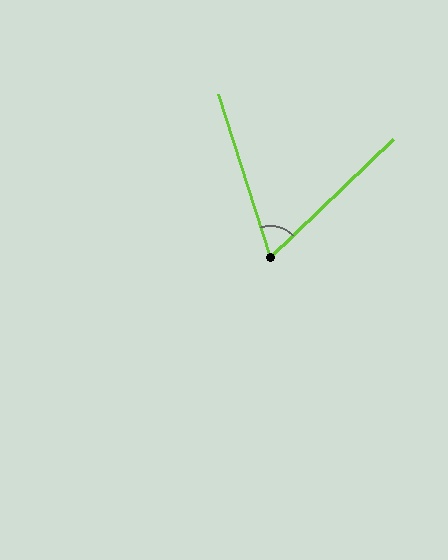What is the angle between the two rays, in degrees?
Approximately 64 degrees.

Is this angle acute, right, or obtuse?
It is acute.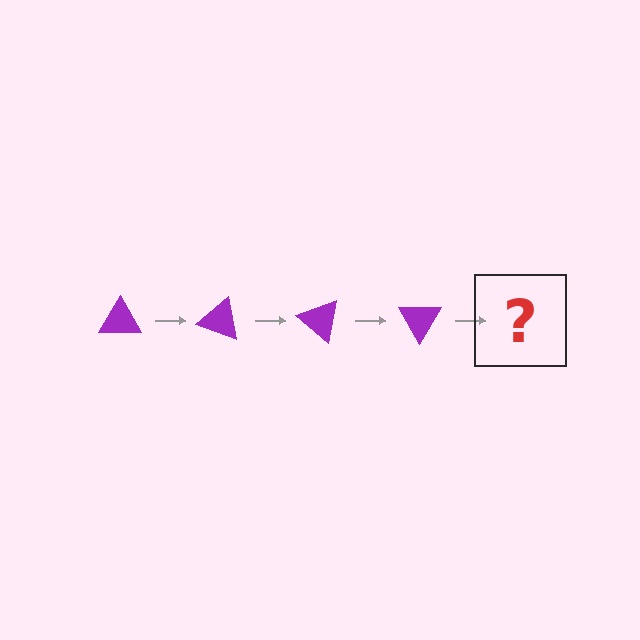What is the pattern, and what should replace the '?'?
The pattern is that the triangle rotates 20 degrees each step. The '?' should be a purple triangle rotated 80 degrees.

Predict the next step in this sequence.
The next step is a purple triangle rotated 80 degrees.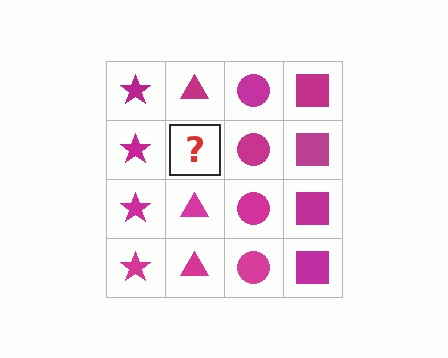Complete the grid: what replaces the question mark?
The question mark should be replaced with a magenta triangle.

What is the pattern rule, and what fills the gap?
The rule is that each column has a consistent shape. The gap should be filled with a magenta triangle.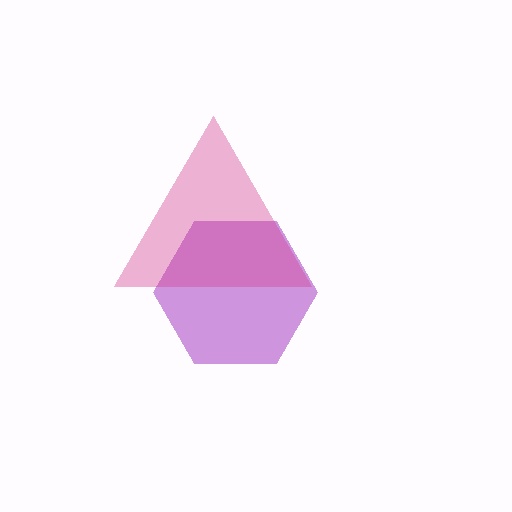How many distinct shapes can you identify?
There are 2 distinct shapes: a purple hexagon, a magenta triangle.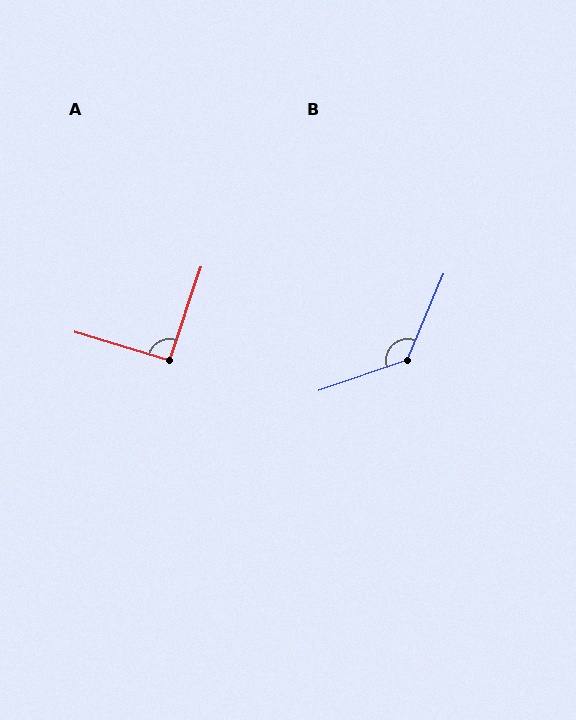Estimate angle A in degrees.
Approximately 92 degrees.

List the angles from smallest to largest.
A (92°), B (132°).